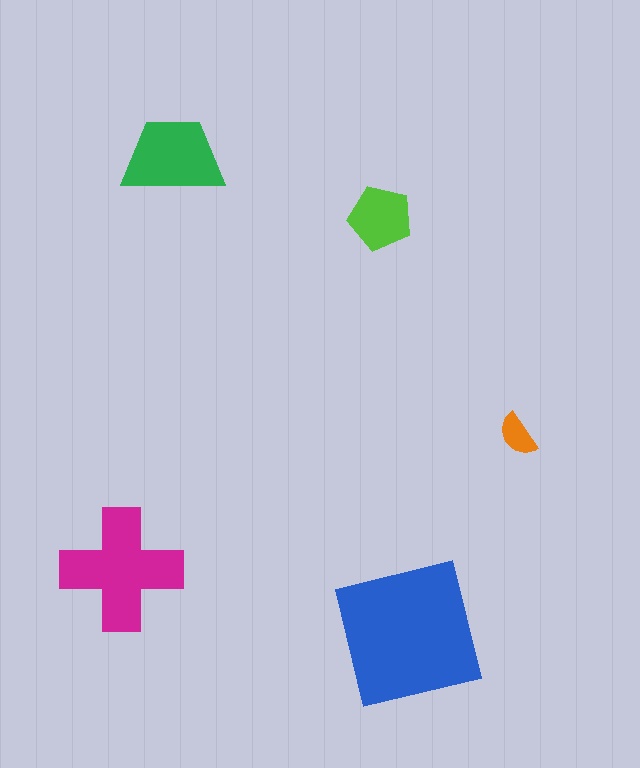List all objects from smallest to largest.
The orange semicircle, the lime pentagon, the green trapezoid, the magenta cross, the blue square.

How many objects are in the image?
There are 5 objects in the image.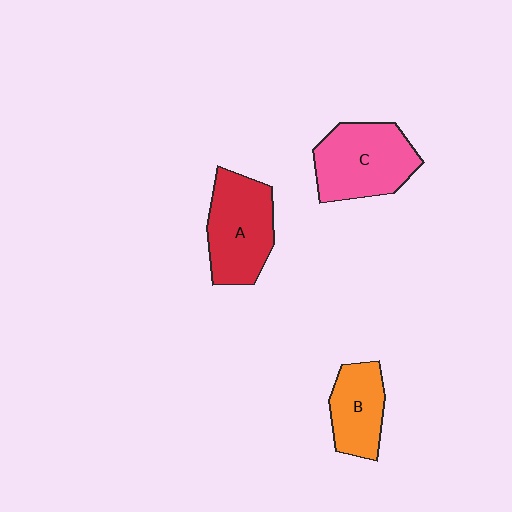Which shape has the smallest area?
Shape B (orange).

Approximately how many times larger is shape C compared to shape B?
Approximately 1.5 times.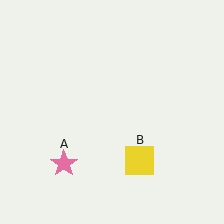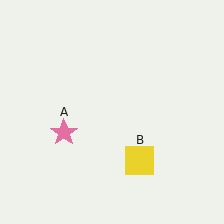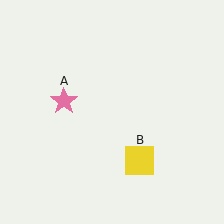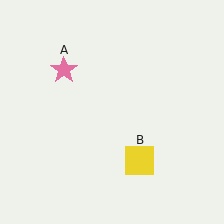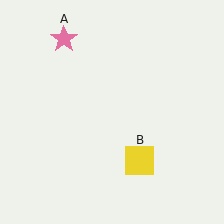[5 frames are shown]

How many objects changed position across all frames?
1 object changed position: pink star (object A).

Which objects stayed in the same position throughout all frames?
Yellow square (object B) remained stationary.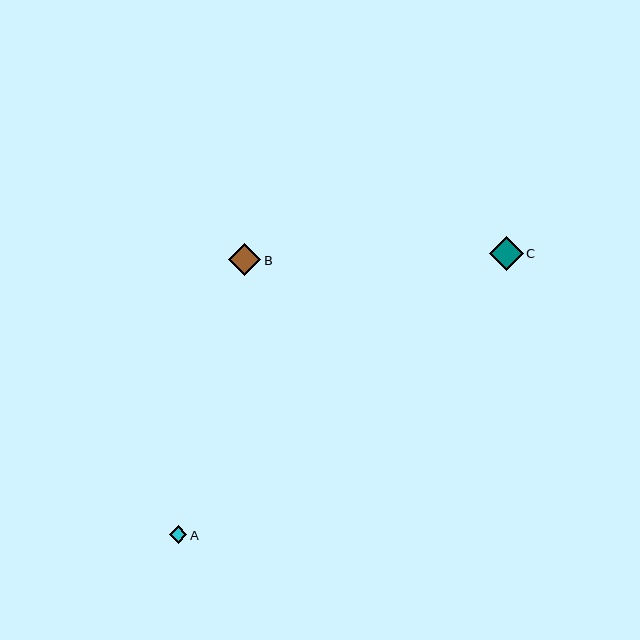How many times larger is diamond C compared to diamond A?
Diamond C is approximately 1.9 times the size of diamond A.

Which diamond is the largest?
Diamond C is the largest with a size of approximately 34 pixels.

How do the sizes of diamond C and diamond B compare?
Diamond C and diamond B are approximately the same size.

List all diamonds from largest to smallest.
From largest to smallest: C, B, A.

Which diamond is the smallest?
Diamond A is the smallest with a size of approximately 18 pixels.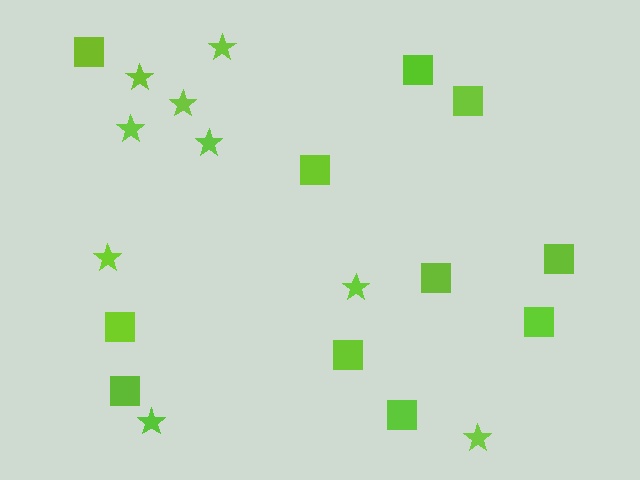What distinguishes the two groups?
There are 2 groups: one group of squares (11) and one group of stars (9).